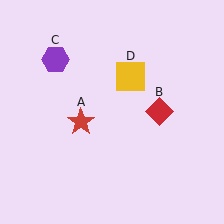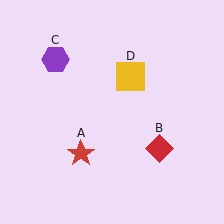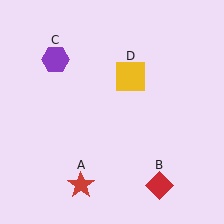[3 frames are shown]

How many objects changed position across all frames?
2 objects changed position: red star (object A), red diamond (object B).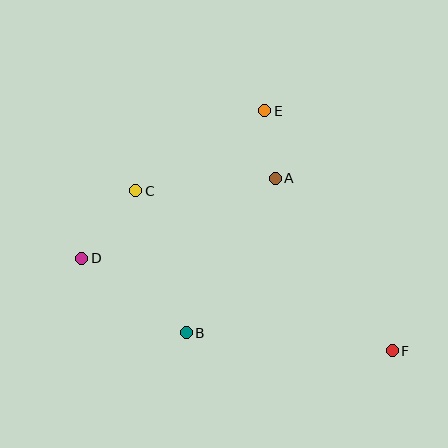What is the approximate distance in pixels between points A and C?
The distance between A and C is approximately 140 pixels.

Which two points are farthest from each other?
Points D and F are farthest from each other.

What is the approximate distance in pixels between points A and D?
The distance between A and D is approximately 209 pixels.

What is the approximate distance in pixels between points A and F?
The distance between A and F is approximately 208 pixels.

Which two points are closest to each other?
Points A and E are closest to each other.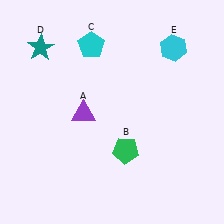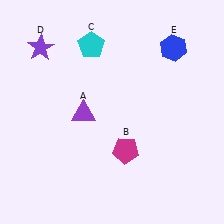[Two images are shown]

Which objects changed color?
B changed from green to magenta. D changed from teal to purple. E changed from cyan to blue.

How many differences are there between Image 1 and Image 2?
There are 3 differences between the two images.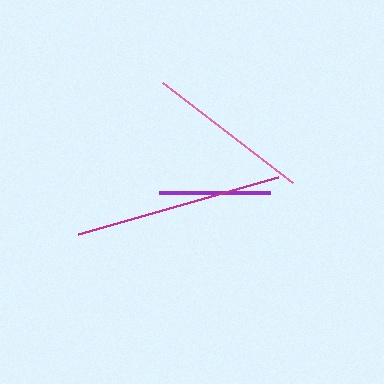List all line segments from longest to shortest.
From longest to shortest: magenta, pink, purple.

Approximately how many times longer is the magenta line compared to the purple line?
The magenta line is approximately 1.9 times the length of the purple line.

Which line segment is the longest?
The magenta line is the longest at approximately 209 pixels.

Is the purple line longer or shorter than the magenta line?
The magenta line is longer than the purple line.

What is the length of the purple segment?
The purple segment is approximately 110 pixels long.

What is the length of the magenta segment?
The magenta segment is approximately 209 pixels long.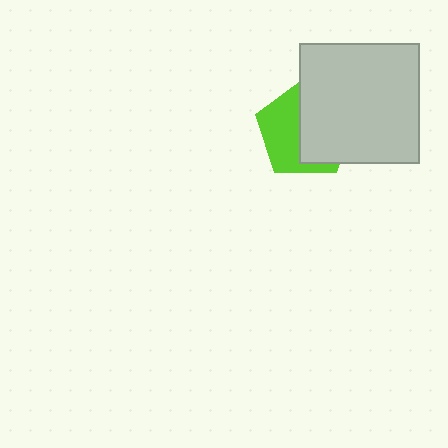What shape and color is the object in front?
The object in front is a light gray square.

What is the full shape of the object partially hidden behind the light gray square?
The partially hidden object is a lime pentagon.